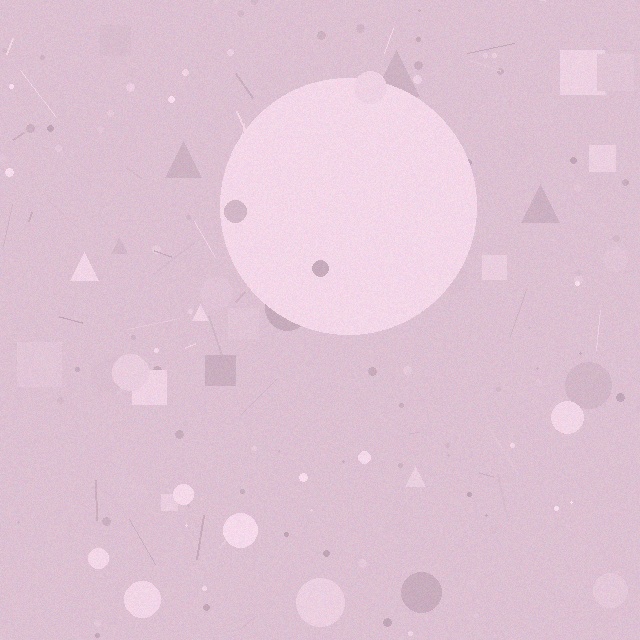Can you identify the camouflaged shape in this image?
The camouflaged shape is a circle.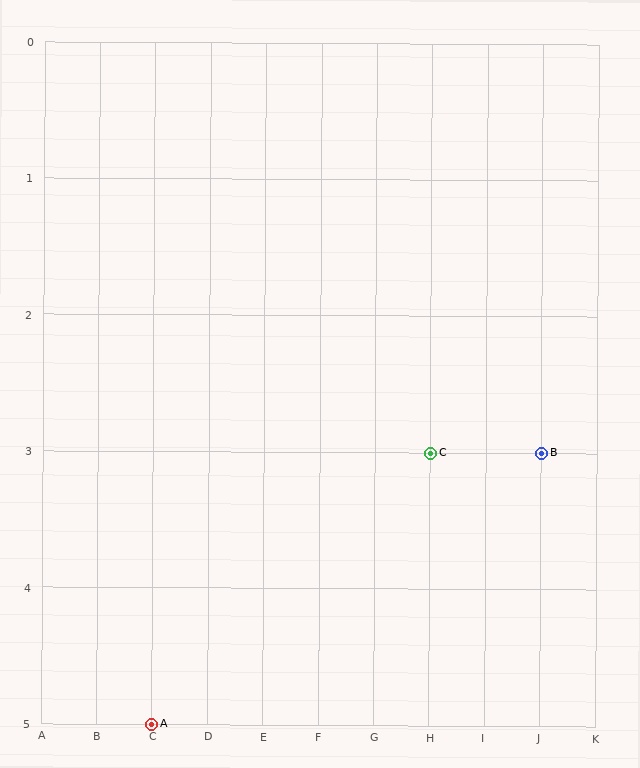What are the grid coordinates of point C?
Point C is at grid coordinates (H, 3).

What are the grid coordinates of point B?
Point B is at grid coordinates (J, 3).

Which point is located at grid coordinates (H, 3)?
Point C is at (H, 3).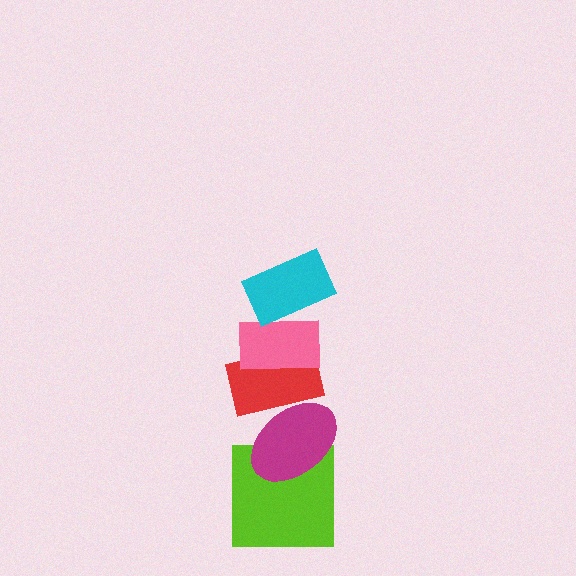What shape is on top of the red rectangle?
The pink rectangle is on top of the red rectangle.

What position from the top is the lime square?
The lime square is 5th from the top.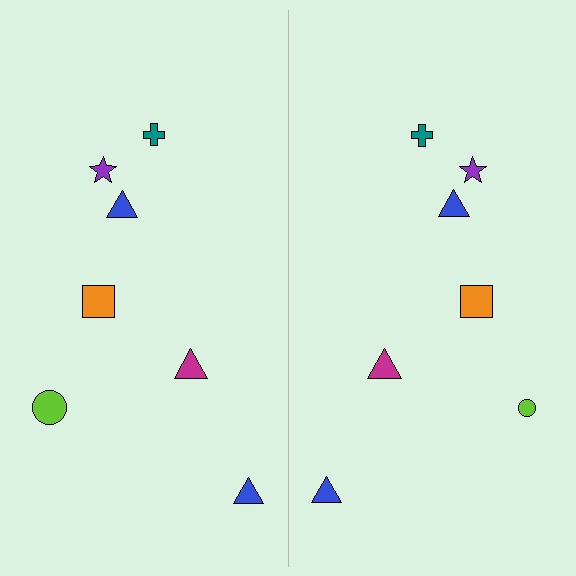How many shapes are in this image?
There are 14 shapes in this image.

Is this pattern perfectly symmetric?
No, the pattern is not perfectly symmetric. The lime circle on the right side has a different size than its mirror counterpart.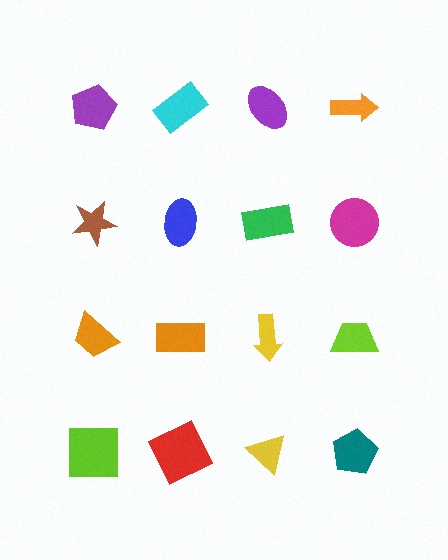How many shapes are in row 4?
4 shapes.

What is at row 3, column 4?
A lime trapezoid.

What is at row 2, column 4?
A magenta circle.